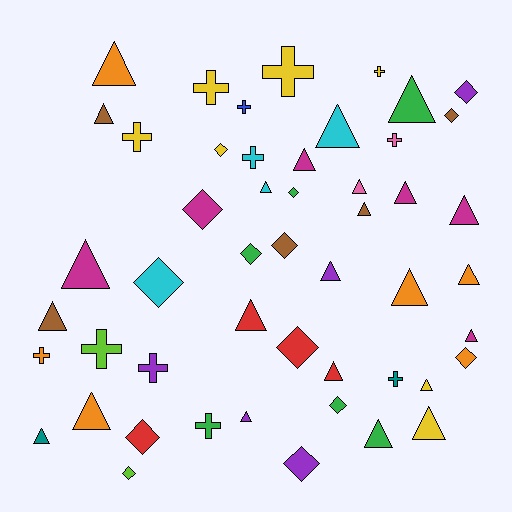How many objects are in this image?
There are 50 objects.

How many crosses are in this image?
There are 12 crosses.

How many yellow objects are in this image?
There are 7 yellow objects.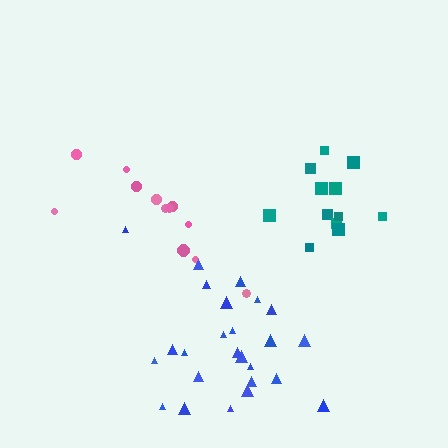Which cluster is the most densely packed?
Teal.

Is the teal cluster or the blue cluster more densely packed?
Teal.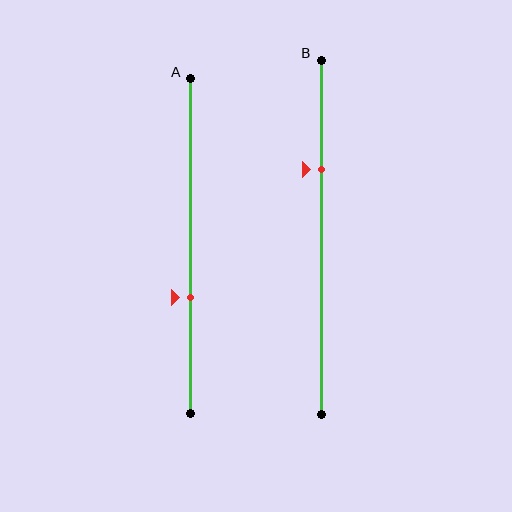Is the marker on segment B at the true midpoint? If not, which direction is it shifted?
No, the marker on segment B is shifted upward by about 19% of the segment length.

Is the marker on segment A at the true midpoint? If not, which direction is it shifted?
No, the marker on segment A is shifted downward by about 15% of the segment length.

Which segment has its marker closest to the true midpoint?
Segment A has its marker closest to the true midpoint.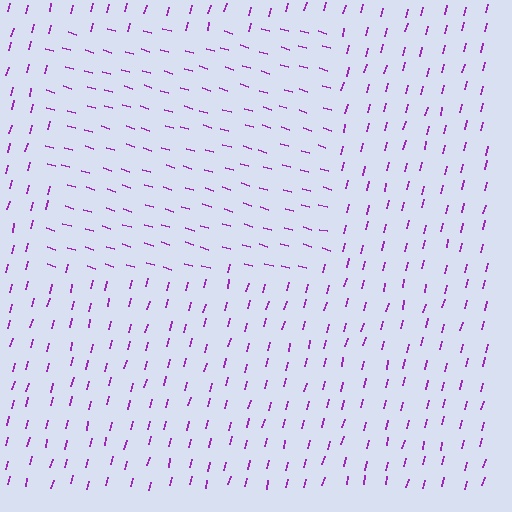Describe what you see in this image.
The image is filled with small purple line segments. A rectangle region in the image has lines oriented differently from the surrounding lines, creating a visible texture boundary.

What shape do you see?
I see a rectangle.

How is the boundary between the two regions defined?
The boundary is defined purely by a change in line orientation (approximately 88 degrees difference). All lines are the same color and thickness.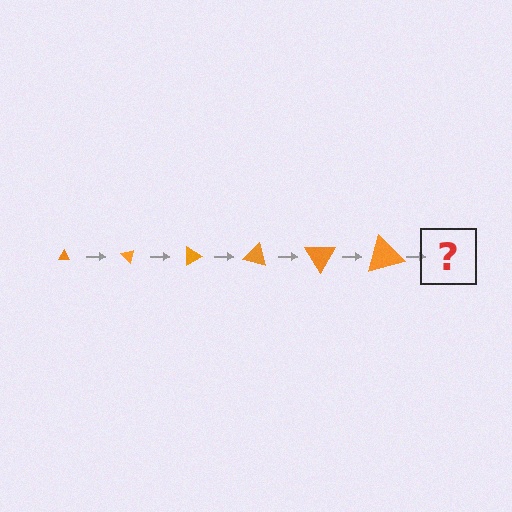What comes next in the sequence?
The next element should be a triangle, larger than the previous one and rotated 270 degrees from the start.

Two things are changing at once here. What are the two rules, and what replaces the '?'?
The two rules are that the triangle grows larger each step and it rotates 45 degrees each step. The '?' should be a triangle, larger than the previous one and rotated 270 degrees from the start.